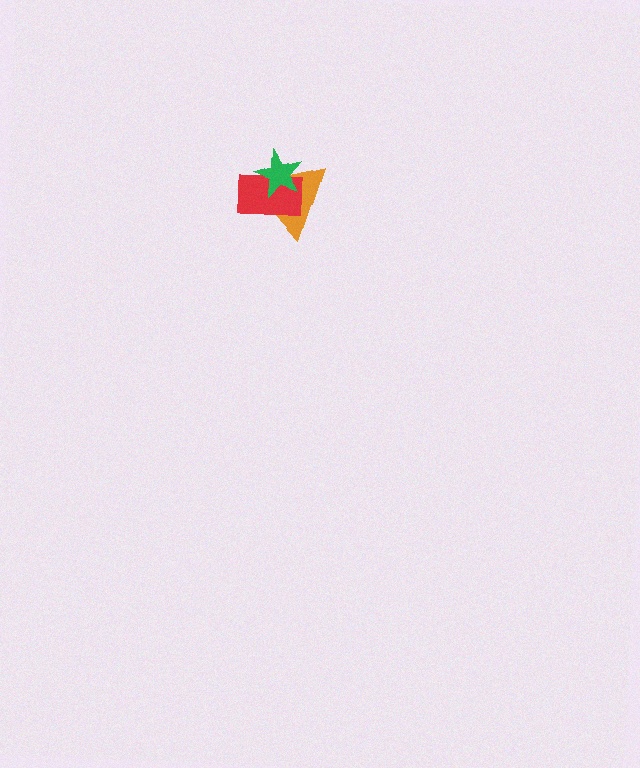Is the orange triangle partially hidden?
Yes, it is partially covered by another shape.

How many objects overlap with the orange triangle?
2 objects overlap with the orange triangle.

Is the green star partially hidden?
No, no other shape covers it.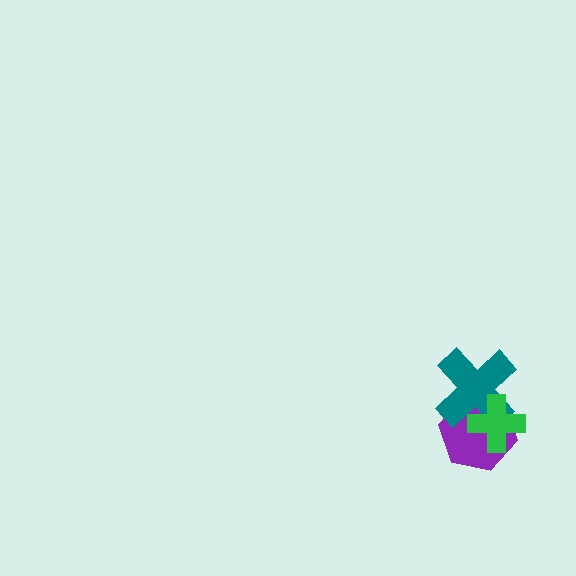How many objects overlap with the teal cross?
2 objects overlap with the teal cross.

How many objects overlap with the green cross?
2 objects overlap with the green cross.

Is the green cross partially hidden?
No, no other shape covers it.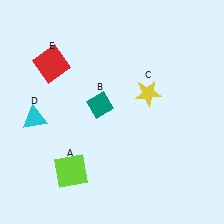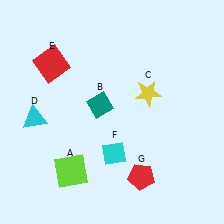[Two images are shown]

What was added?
A cyan diamond (F), a red pentagon (G) were added in Image 2.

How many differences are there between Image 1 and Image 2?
There are 2 differences between the two images.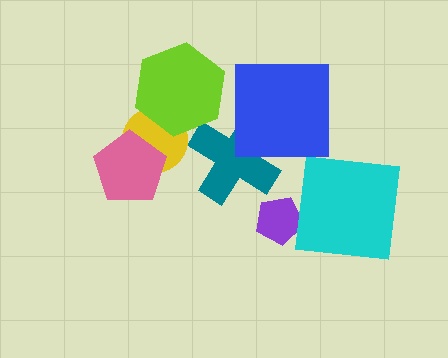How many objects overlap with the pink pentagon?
1 object overlaps with the pink pentagon.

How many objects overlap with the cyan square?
0 objects overlap with the cyan square.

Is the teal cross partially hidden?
Yes, it is partially covered by another shape.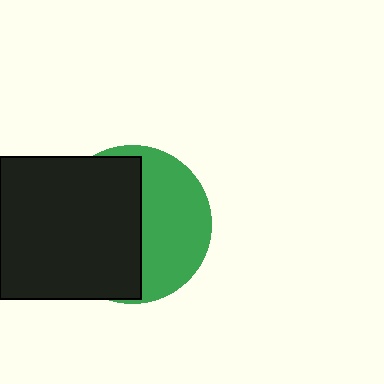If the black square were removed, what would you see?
You would see the complete green circle.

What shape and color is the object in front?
The object in front is a black square.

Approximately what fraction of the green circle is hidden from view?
Roughly 55% of the green circle is hidden behind the black square.